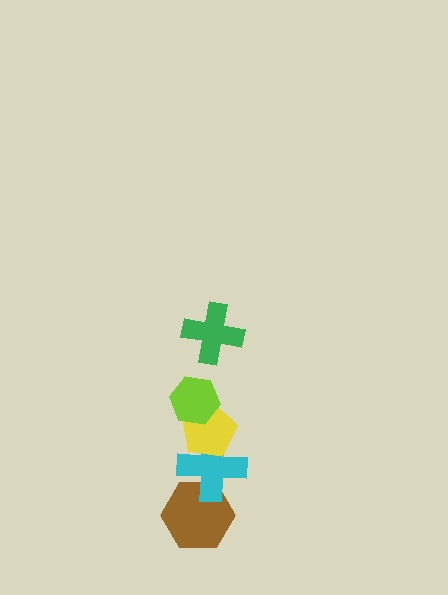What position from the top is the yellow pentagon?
The yellow pentagon is 3rd from the top.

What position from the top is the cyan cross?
The cyan cross is 4th from the top.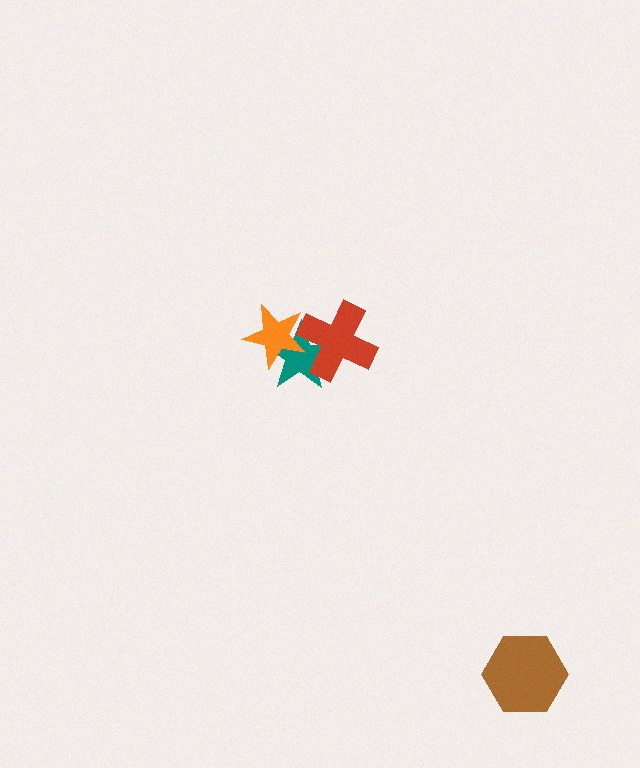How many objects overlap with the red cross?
2 objects overlap with the red cross.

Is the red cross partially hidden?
No, no other shape covers it.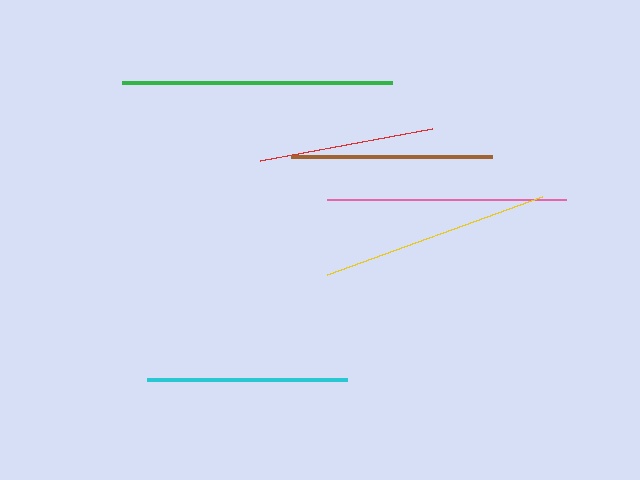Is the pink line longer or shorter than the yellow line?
The pink line is longer than the yellow line.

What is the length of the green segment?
The green segment is approximately 270 pixels long.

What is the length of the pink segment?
The pink segment is approximately 240 pixels long.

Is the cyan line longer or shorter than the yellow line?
The yellow line is longer than the cyan line.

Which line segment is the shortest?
The red line is the shortest at approximately 175 pixels.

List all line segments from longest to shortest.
From longest to shortest: green, pink, yellow, brown, cyan, red.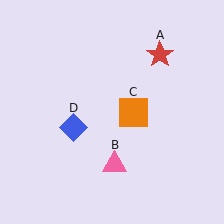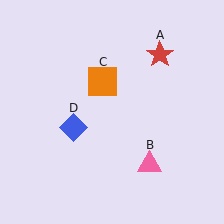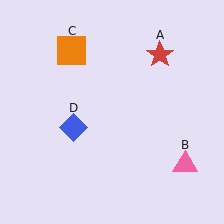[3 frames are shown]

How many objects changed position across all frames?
2 objects changed position: pink triangle (object B), orange square (object C).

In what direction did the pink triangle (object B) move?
The pink triangle (object B) moved right.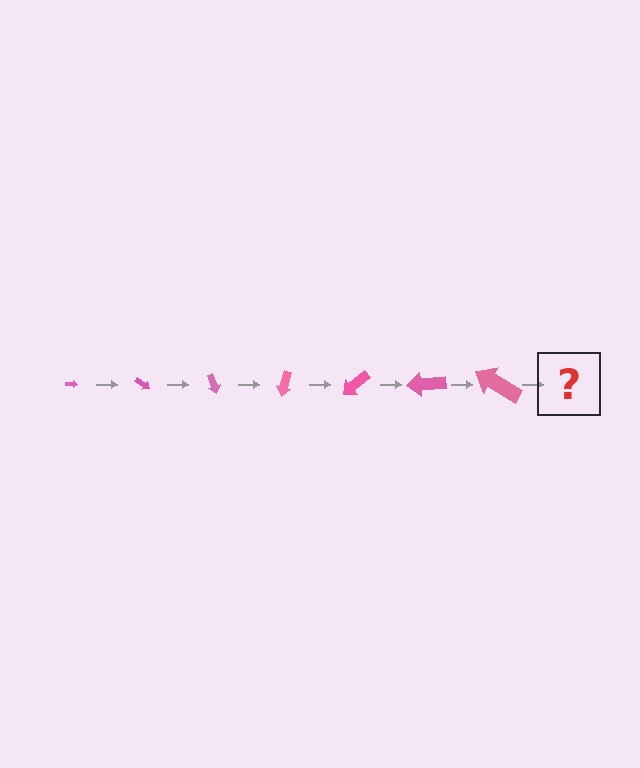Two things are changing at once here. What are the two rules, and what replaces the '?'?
The two rules are that the arrow grows larger each step and it rotates 35 degrees each step. The '?' should be an arrow, larger than the previous one and rotated 245 degrees from the start.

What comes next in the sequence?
The next element should be an arrow, larger than the previous one and rotated 245 degrees from the start.